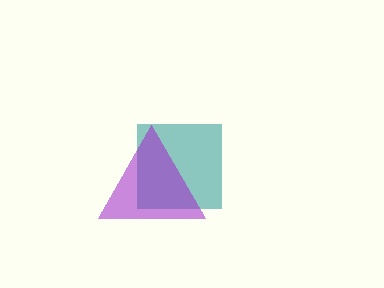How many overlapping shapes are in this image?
There are 2 overlapping shapes in the image.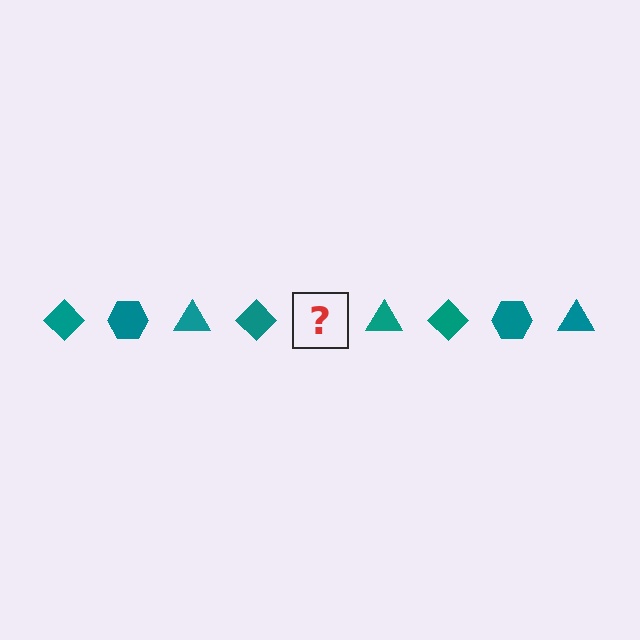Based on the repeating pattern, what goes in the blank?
The blank should be a teal hexagon.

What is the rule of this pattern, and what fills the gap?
The rule is that the pattern cycles through diamond, hexagon, triangle shapes in teal. The gap should be filled with a teal hexagon.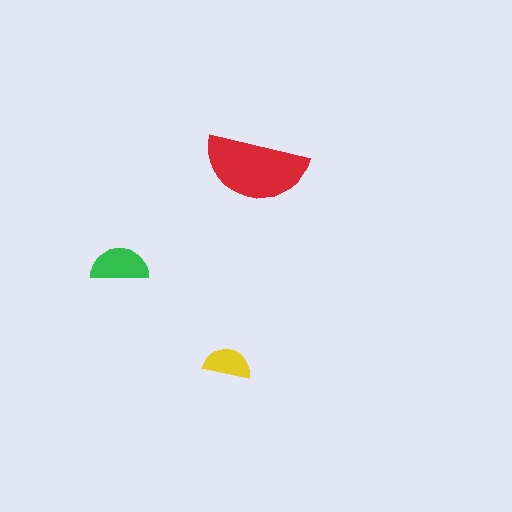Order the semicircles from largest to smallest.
the red one, the green one, the yellow one.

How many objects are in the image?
There are 3 objects in the image.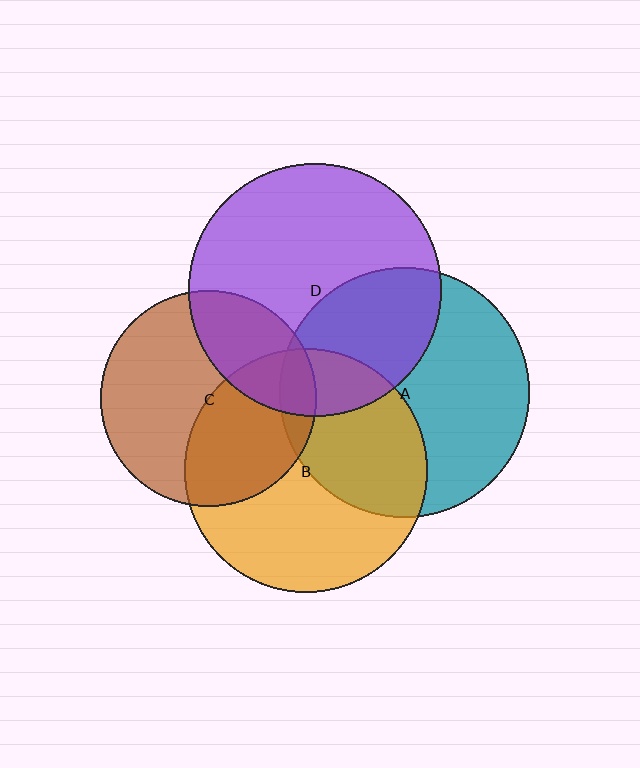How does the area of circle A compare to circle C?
Approximately 1.3 times.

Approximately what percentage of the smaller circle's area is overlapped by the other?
Approximately 10%.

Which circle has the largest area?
Circle D (purple).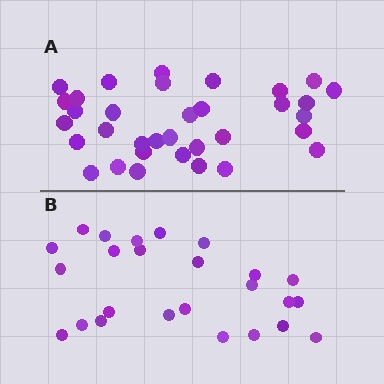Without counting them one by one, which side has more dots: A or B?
Region A (the top region) has more dots.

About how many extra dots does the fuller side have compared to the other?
Region A has roughly 8 or so more dots than region B.